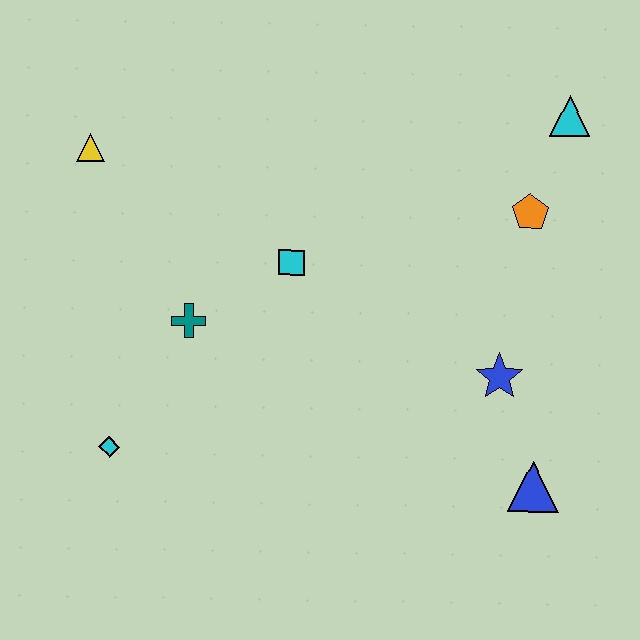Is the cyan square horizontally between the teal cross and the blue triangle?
Yes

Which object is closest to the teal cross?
The cyan square is closest to the teal cross.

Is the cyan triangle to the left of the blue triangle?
No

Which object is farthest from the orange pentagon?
The cyan diamond is farthest from the orange pentagon.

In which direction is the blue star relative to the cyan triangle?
The blue star is below the cyan triangle.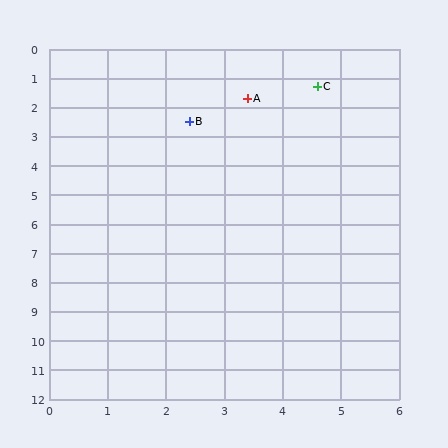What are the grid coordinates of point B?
Point B is at approximately (2.4, 2.5).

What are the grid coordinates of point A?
Point A is at approximately (3.4, 1.7).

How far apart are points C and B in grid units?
Points C and B are about 2.5 grid units apart.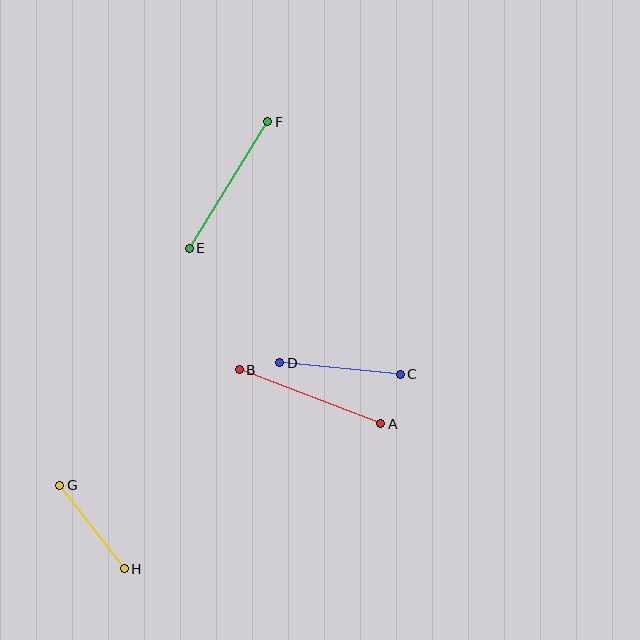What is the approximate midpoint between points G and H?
The midpoint is at approximately (92, 527) pixels.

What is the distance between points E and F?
The distance is approximately 149 pixels.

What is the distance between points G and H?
The distance is approximately 105 pixels.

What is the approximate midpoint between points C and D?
The midpoint is at approximately (340, 369) pixels.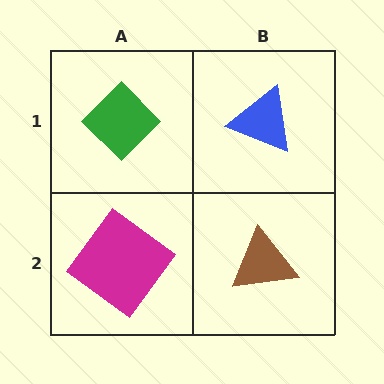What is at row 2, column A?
A magenta diamond.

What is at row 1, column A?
A green diamond.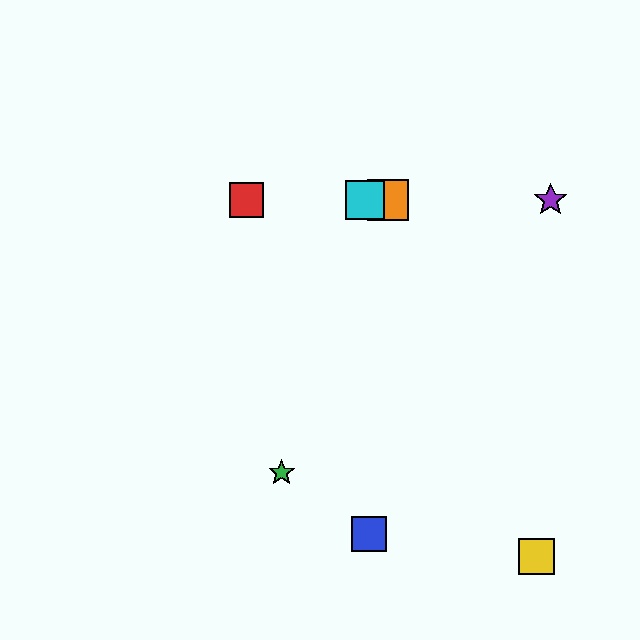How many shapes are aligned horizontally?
4 shapes (the red square, the purple star, the orange square, the cyan square) are aligned horizontally.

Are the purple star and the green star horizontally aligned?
No, the purple star is at y≈200 and the green star is at y≈473.